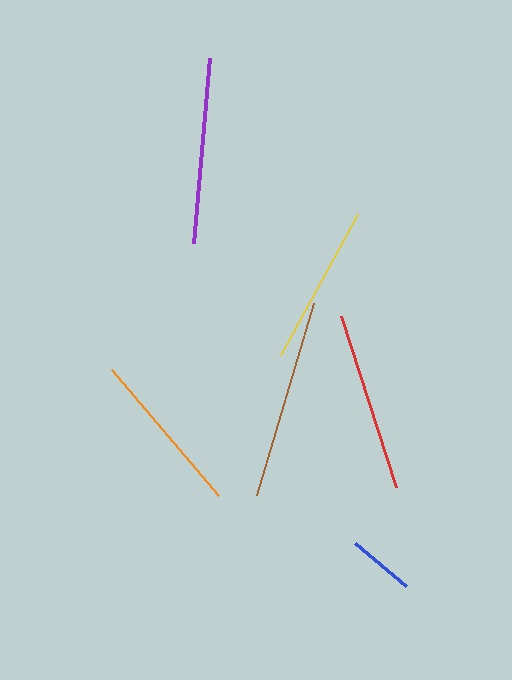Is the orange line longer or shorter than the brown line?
The brown line is longer than the orange line.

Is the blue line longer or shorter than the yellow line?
The yellow line is longer than the blue line.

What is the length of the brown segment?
The brown segment is approximately 200 pixels long.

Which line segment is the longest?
The brown line is the longest at approximately 200 pixels.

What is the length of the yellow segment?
The yellow segment is approximately 161 pixels long.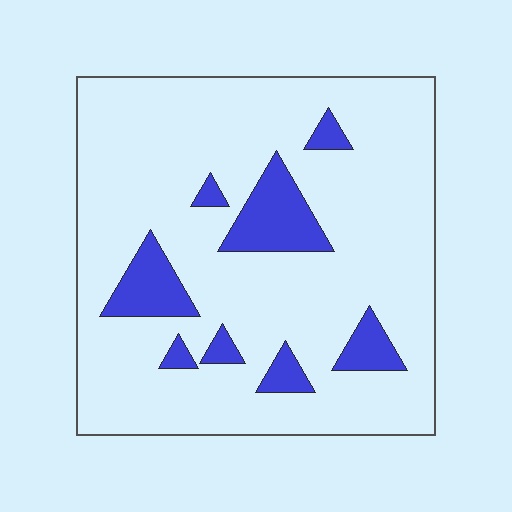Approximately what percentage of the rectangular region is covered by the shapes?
Approximately 15%.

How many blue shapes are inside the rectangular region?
8.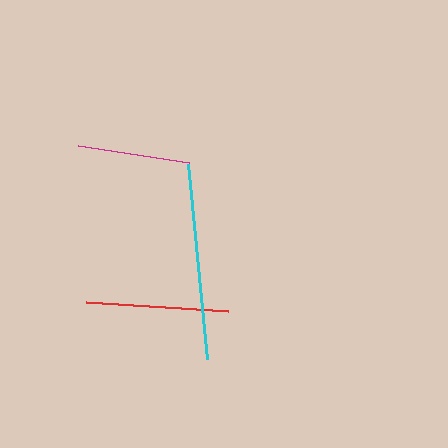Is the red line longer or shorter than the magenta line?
The red line is longer than the magenta line.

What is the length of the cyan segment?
The cyan segment is approximately 195 pixels long.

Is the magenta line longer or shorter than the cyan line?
The cyan line is longer than the magenta line.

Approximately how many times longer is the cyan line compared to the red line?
The cyan line is approximately 1.4 times the length of the red line.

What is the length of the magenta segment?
The magenta segment is approximately 112 pixels long.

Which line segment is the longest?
The cyan line is the longest at approximately 195 pixels.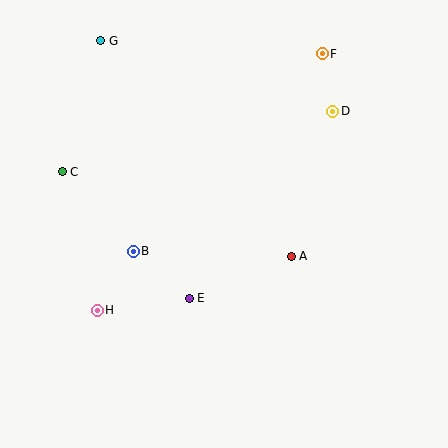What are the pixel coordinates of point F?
Point F is at (322, 54).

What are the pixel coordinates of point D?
Point D is at (333, 111).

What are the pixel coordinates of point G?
Point G is at (101, 41).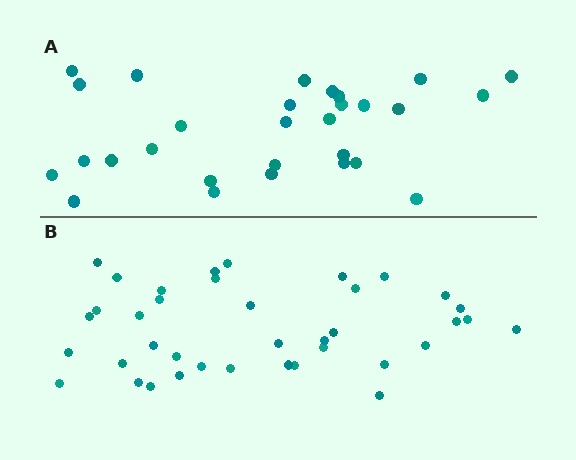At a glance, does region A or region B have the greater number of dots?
Region B (the bottom region) has more dots.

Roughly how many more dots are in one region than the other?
Region B has roughly 8 or so more dots than region A.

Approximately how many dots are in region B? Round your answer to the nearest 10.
About 40 dots. (The exact count is 38, which rounds to 40.)